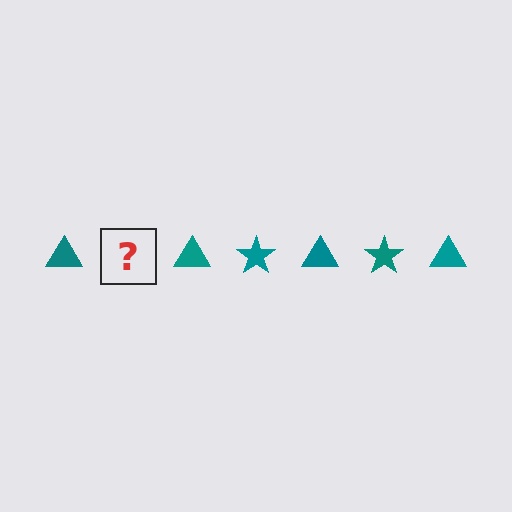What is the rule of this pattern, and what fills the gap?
The rule is that the pattern cycles through triangle, star shapes in teal. The gap should be filled with a teal star.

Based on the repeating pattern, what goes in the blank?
The blank should be a teal star.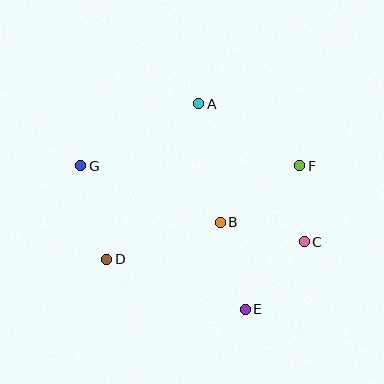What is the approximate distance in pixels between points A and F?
The distance between A and F is approximately 119 pixels.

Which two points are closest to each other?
Points C and F are closest to each other.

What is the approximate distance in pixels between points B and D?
The distance between B and D is approximately 120 pixels.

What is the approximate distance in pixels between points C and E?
The distance between C and E is approximately 90 pixels.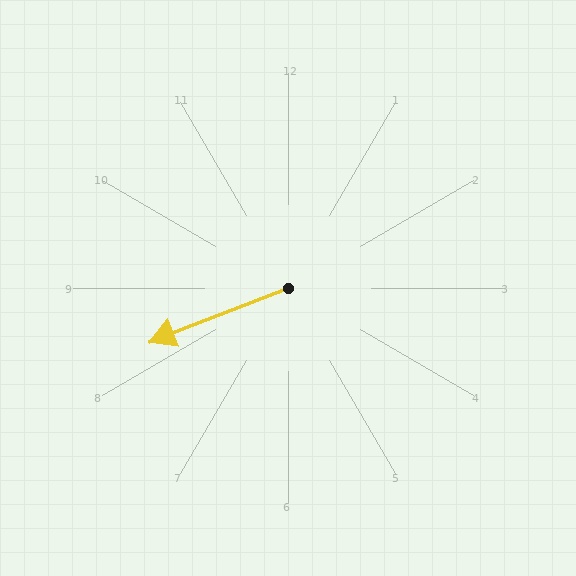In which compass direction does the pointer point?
West.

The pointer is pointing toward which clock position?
Roughly 8 o'clock.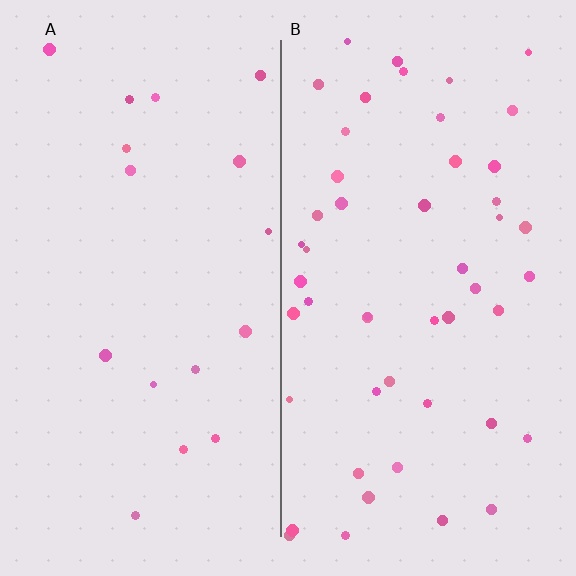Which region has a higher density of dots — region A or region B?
B (the right).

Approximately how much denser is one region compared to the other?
Approximately 2.9× — region B over region A.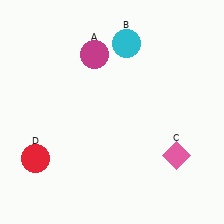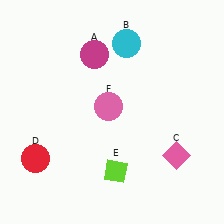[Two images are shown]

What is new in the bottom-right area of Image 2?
A lime diamond (E) was added in the bottom-right area of Image 2.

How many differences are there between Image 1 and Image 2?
There are 2 differences between the two images.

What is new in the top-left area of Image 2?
A pink circle (F) was added in the top-left area of Image 2.